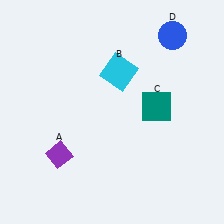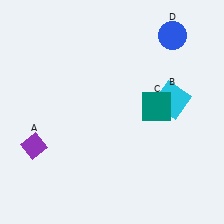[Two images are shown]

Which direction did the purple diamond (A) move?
The purple diamond (A) moved left.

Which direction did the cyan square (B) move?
The cyan square (B) moved right.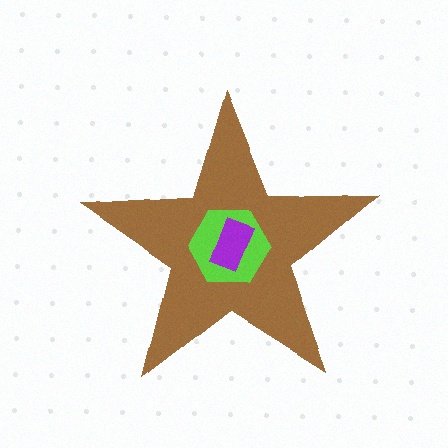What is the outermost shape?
The brown star.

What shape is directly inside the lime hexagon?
The purple rectangle.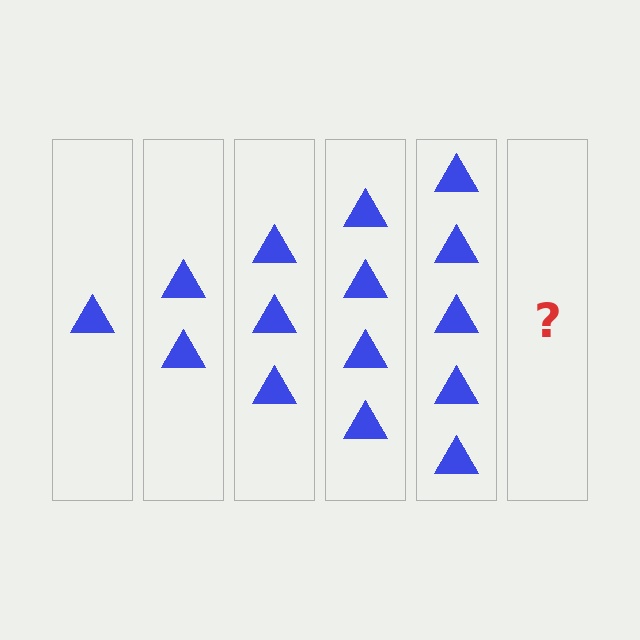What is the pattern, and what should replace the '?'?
The pattern is that each step adds one more triangle. The '?' should be 6 triangles.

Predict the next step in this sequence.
The next step is 6 triangles.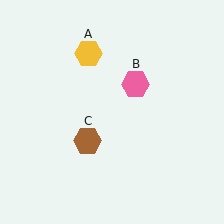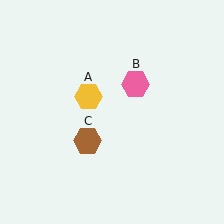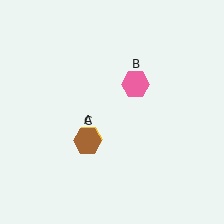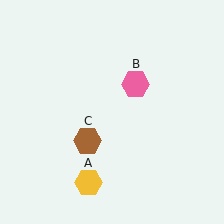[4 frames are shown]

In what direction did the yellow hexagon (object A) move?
The yellow hexagon (object A) moved down.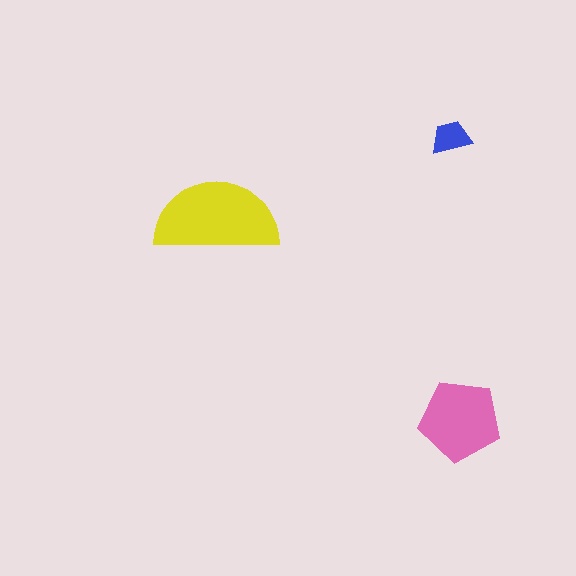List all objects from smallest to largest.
The blue trapezoid, the pink pentagon, the yellow semicircle.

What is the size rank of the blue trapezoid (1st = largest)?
3rd.